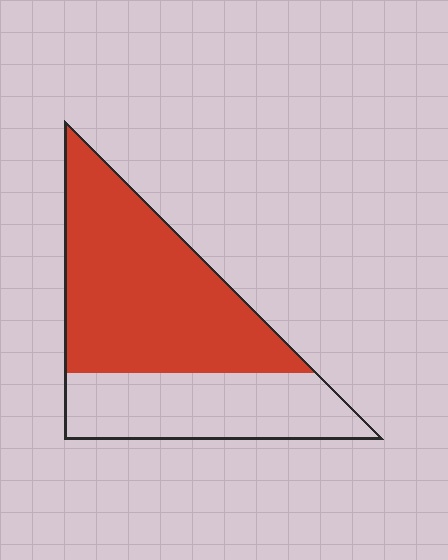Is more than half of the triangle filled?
Yes.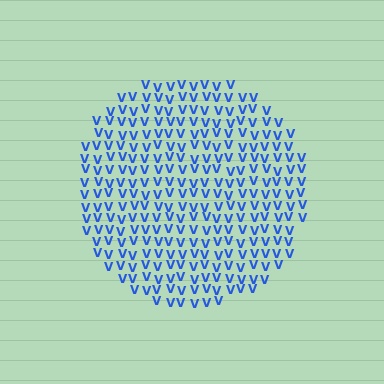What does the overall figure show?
The overall figure shows a circle.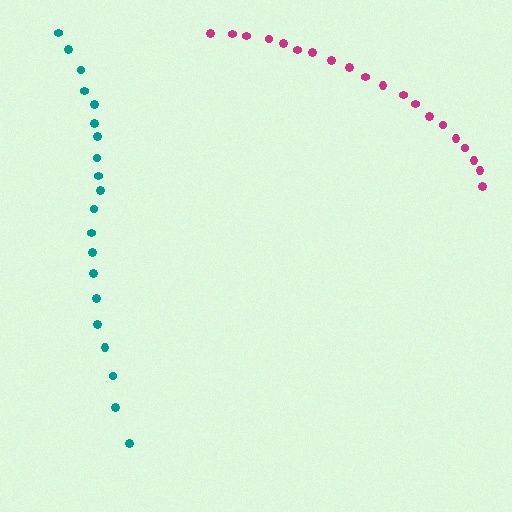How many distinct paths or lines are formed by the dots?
There are 2 distinct paths.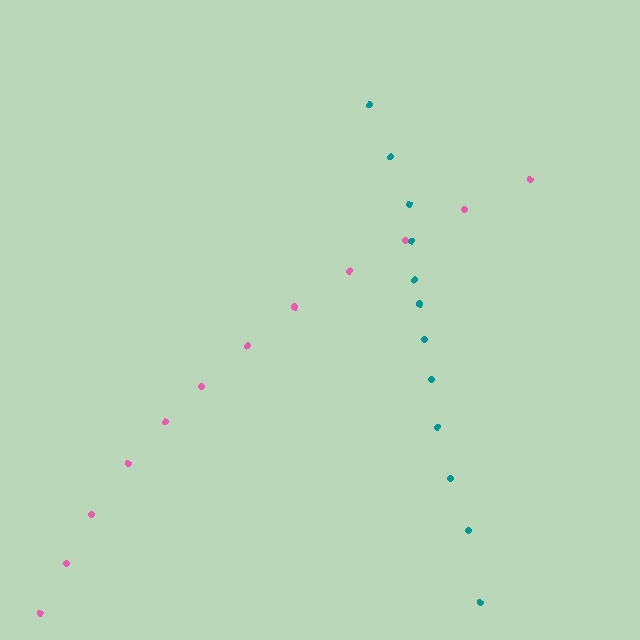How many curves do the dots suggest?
There are 2 distinct paths.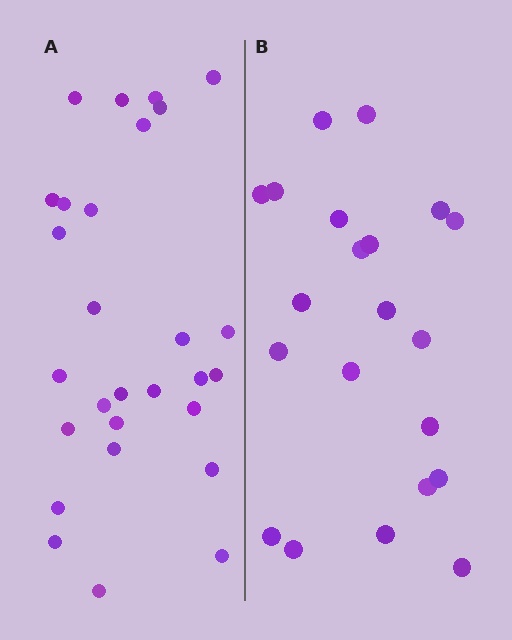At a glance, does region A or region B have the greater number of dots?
Region A (the left region) has more dots.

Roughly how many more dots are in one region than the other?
Region A has roughly 8 or so more dots than region B.